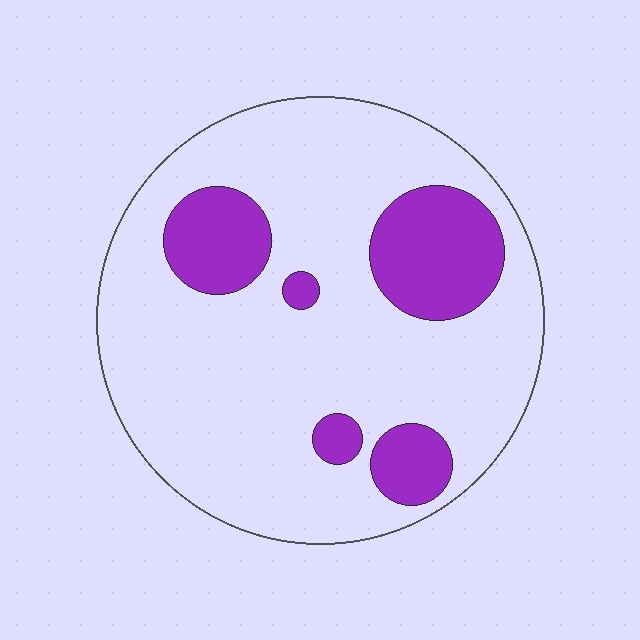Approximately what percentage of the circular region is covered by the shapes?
Approximately 20%.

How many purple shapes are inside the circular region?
5.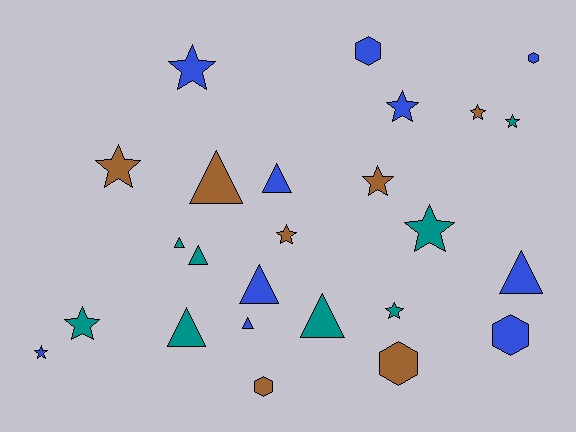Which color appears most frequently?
Blue, with 10 objects.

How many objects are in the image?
There are 25 objects.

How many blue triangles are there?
There are 4 blue triangles.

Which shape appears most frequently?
Star, with 11 objects.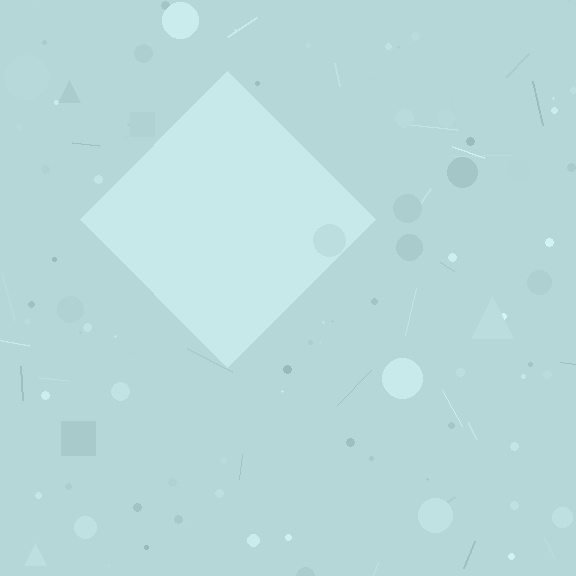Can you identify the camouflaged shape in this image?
The camouflaged shape is a diamond.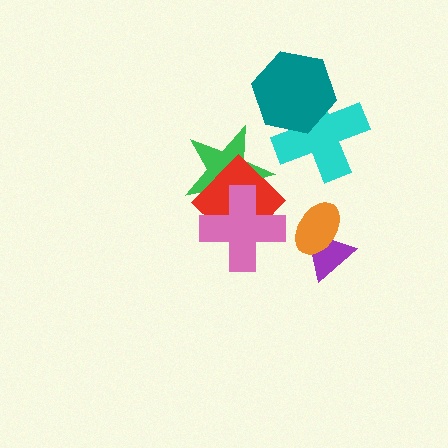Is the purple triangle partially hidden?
Yes, it is partially covered by another shape.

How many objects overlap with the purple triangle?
1 object overlaps with the purple triangle.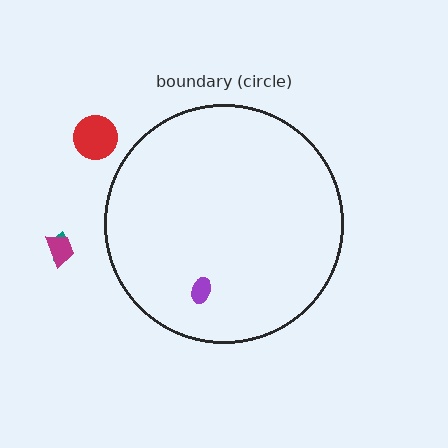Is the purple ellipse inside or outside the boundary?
Inside.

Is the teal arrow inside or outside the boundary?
Outside.